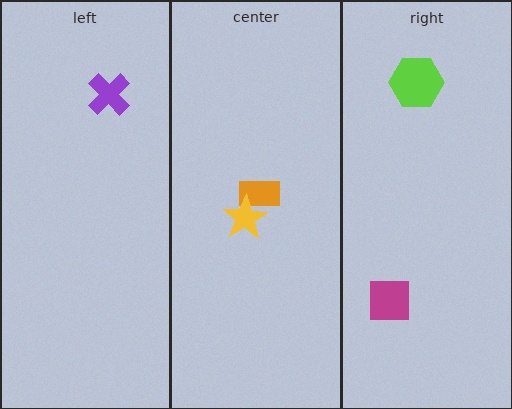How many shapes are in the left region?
1.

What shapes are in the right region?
The lime hexagon, the magenta square.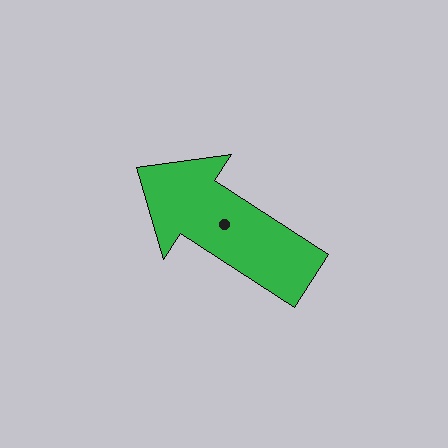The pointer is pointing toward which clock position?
Roughly 10 o'clock.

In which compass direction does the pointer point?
Northwest.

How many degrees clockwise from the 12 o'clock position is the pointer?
Approximately 303 degrees.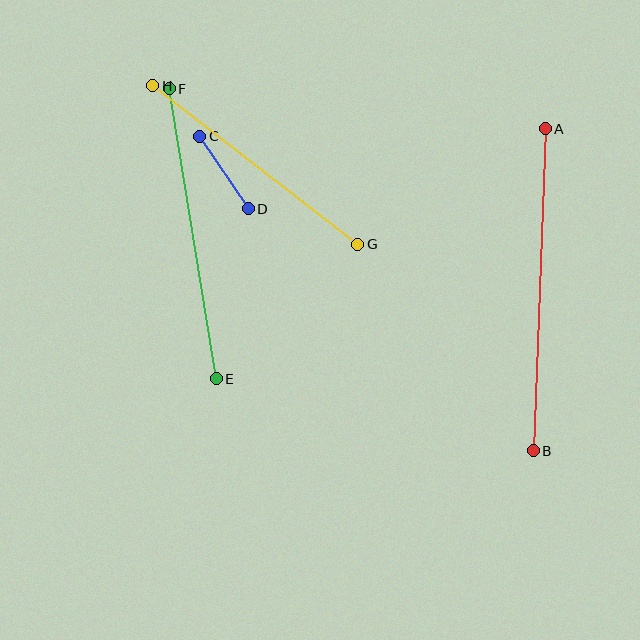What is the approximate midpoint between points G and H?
The midpoint is at approximately (255, 165) pixels.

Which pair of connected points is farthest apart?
Points A and B are farthest apart.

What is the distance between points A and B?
The distance is approximately 322 pixels.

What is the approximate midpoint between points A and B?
The midpoint is at approximately (539, 290) pixels.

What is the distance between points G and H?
The distance is approximately 259 pixels.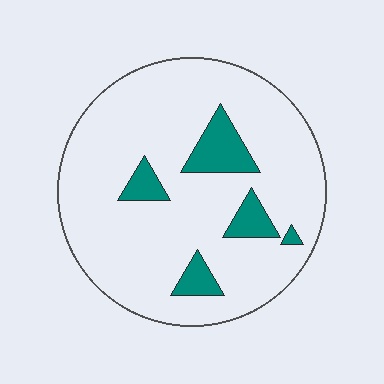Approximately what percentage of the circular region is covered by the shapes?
Approximately 15%.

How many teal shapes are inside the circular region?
5.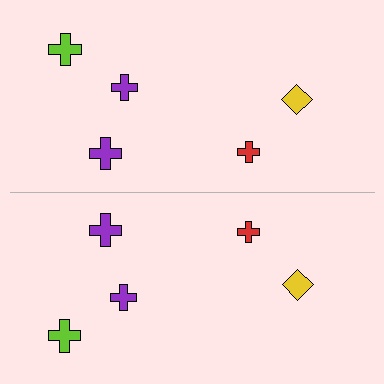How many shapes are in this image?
There are 10 shapes in this image.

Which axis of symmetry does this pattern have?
The pattern has a horizontal axis of symmetry running through the center of the image.